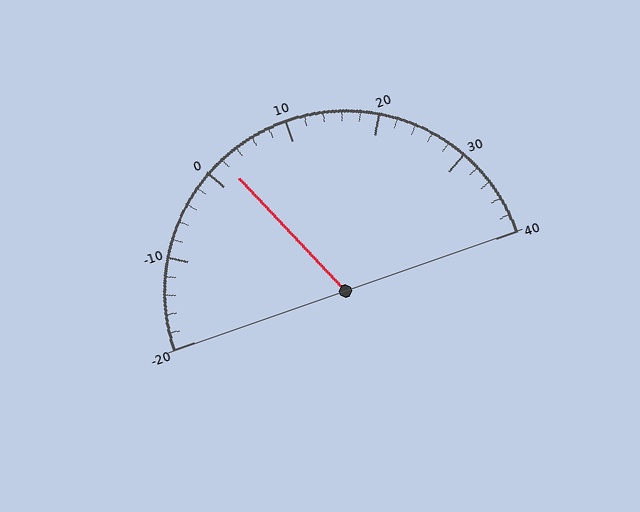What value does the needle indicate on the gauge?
The needle indicates approximately 2.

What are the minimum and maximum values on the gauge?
The gauge ranges from -20 to 40.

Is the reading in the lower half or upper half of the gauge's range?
The reading is in the lower half of the range (-20 to 40).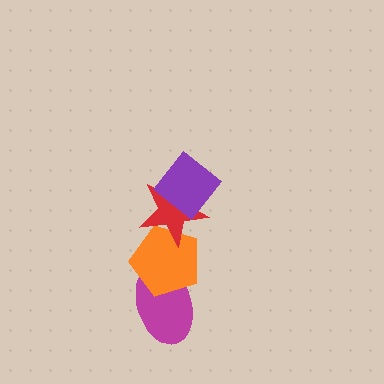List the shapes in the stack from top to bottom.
From top to bottom: the purple diamond, the red star, the orange pentagon, the magenta ellipse.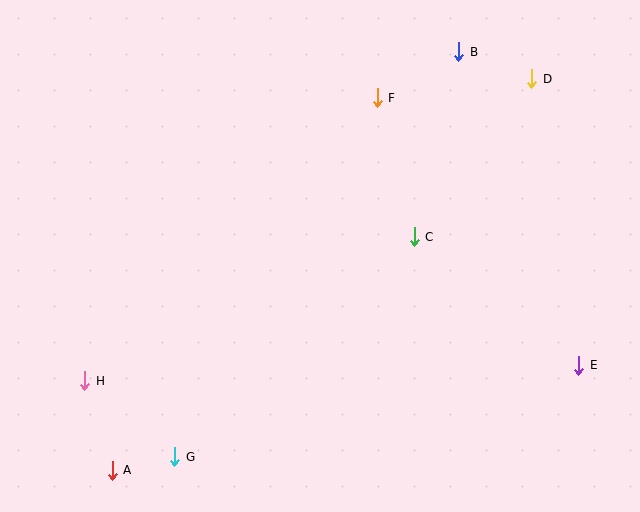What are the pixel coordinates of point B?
Point B is at (459, 52).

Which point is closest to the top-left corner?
Point F is closest to the top-left corner.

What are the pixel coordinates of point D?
Point D is at (532, 79).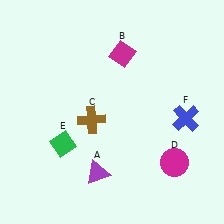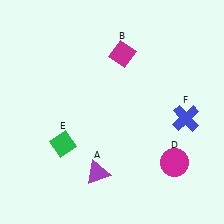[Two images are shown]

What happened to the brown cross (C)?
The brown cross (C) was removed in Image 2. It was in the bottom-left area of Image 1.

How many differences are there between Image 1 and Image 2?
There is 1 difference between the two images.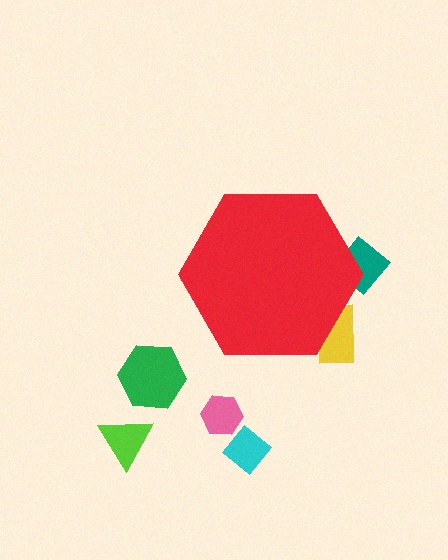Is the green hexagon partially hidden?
No, the green hexagon is fully visible.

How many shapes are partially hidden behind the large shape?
2 shapes are partially hidden.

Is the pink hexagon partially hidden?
No, the pink hexagon is fully visible.